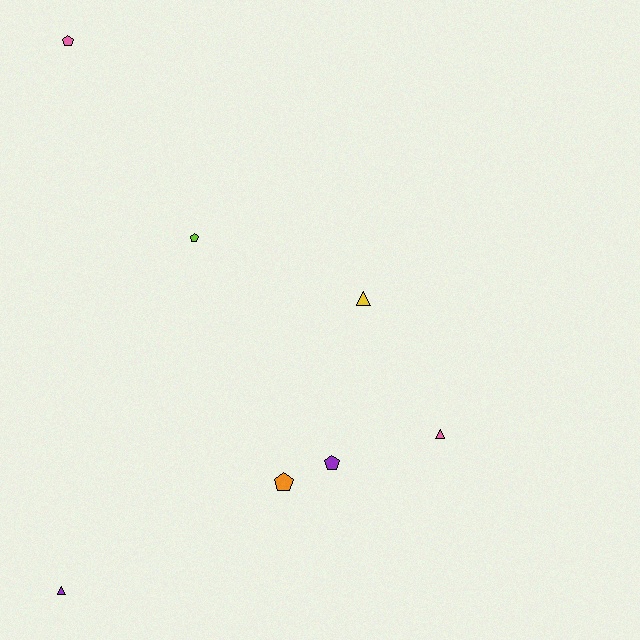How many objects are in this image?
There are 7 objects.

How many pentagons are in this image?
There are 4 pentagons.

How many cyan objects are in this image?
There are no cyan objects.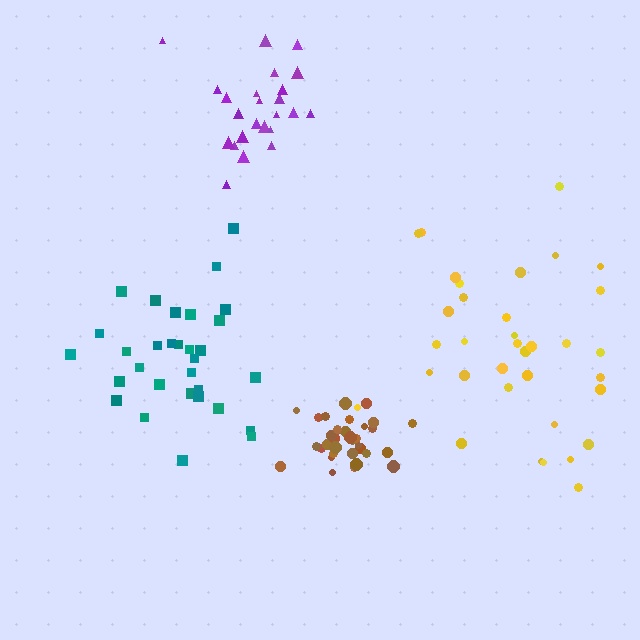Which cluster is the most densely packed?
Brown.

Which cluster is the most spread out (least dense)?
Yellow.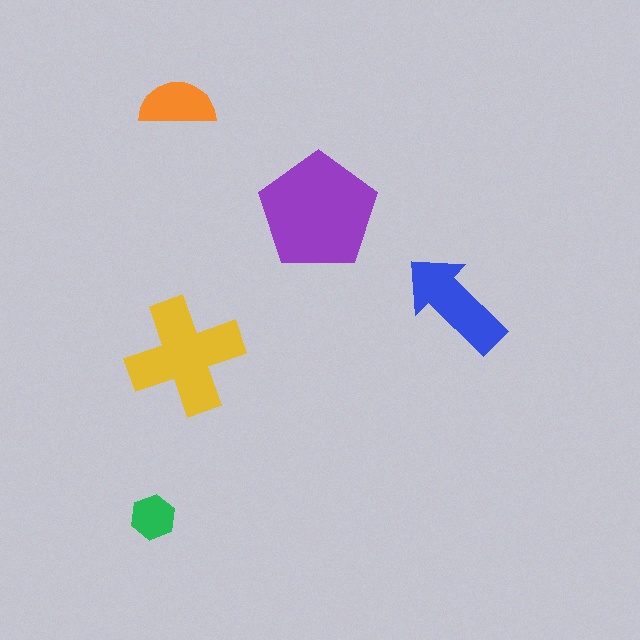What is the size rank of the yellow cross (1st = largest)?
2nd.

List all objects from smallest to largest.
The green hexagon, the orange semicircle, the blue arrow, the yellow cross, the purple pentagon.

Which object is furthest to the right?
The blue arrow is rightmost.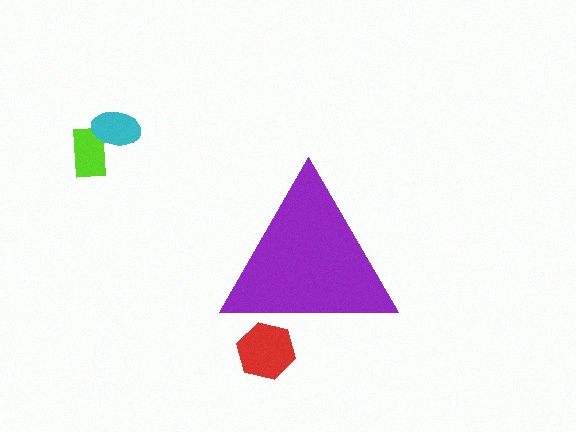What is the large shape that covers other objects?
A purple triangle.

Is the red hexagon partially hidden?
Yes, the red hexagon is partially hidden behind the purple triangle.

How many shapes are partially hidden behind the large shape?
1 shape is partially hidden.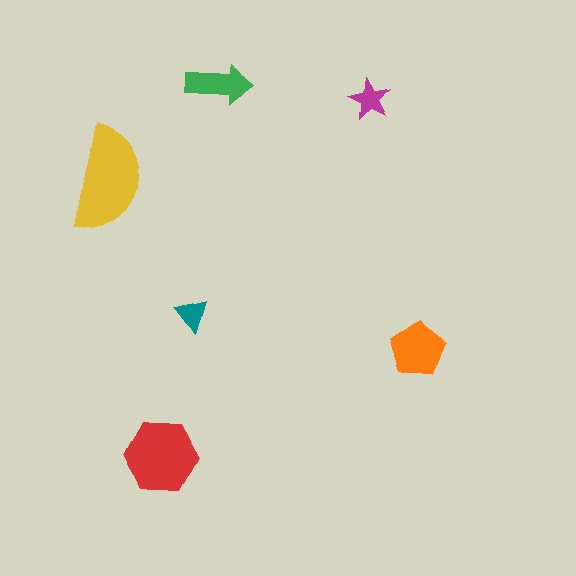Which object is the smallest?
The teal triangle.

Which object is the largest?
The yellow semicircle.